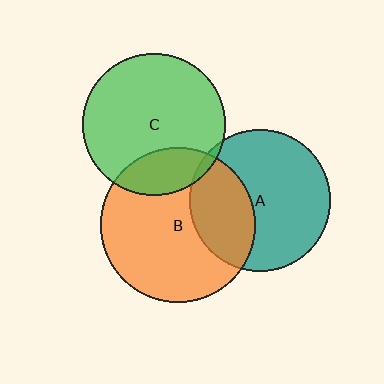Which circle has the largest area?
Circle B (orange).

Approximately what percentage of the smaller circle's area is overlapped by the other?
Approximately 5%.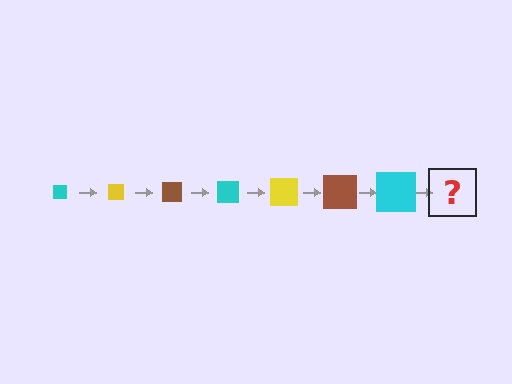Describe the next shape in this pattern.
It should be a yellow square, larger than the previous one.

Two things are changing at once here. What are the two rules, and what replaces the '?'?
The two rules are that the square grows larger each step and the color cycles through cyan, yellow, and brown. The '?' should be a yellow square, larger than the previous one.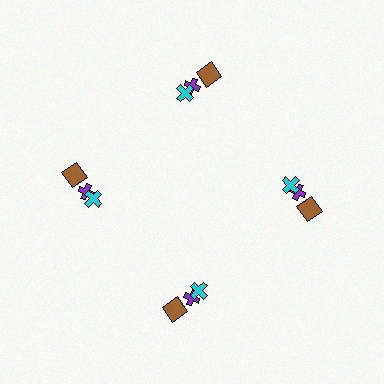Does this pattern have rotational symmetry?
Yes, this pattern has 4-fold rotational symmetry. It looks the same after rotating 90 degrees around the center.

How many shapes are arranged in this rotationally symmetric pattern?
There are 12 shapes, arranged in 4 groups of 3.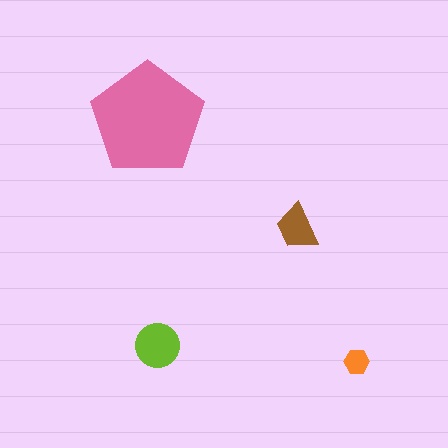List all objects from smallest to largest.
The orange hexagon, the brown trapezoid, the lime circle, the pink pentagon.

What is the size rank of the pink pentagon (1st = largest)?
1st.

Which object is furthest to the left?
The pink pentagon is leftmost.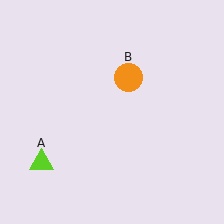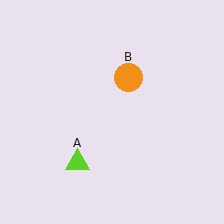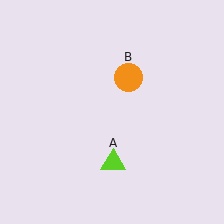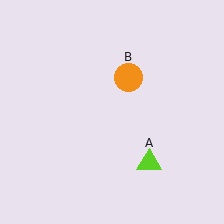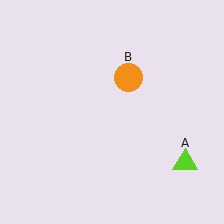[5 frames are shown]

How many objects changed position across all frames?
1 object changed position: lime triangle (object A).